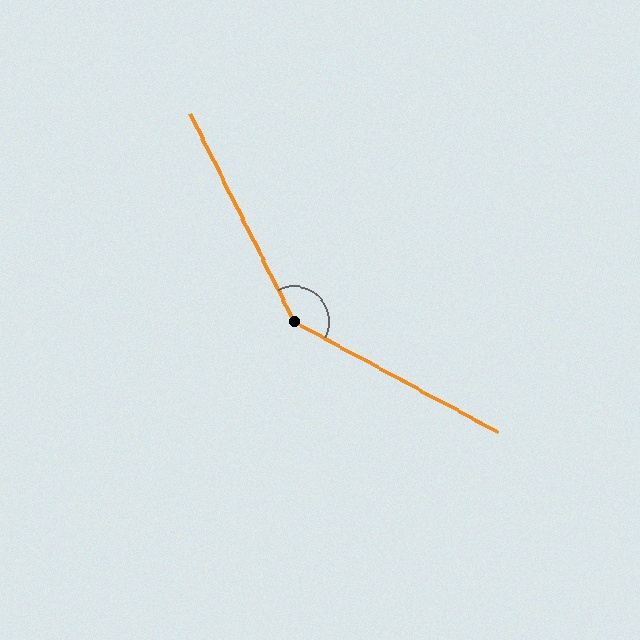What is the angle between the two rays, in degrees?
Approximately 145 degrees.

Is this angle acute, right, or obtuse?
It is obtuse.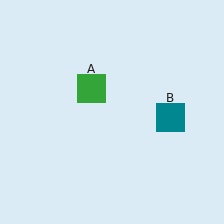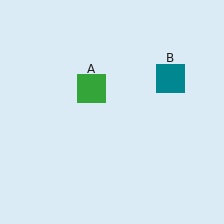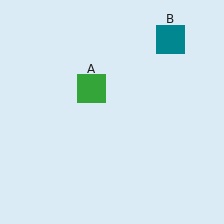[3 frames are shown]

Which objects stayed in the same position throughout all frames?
Green square (object A) remained stationary.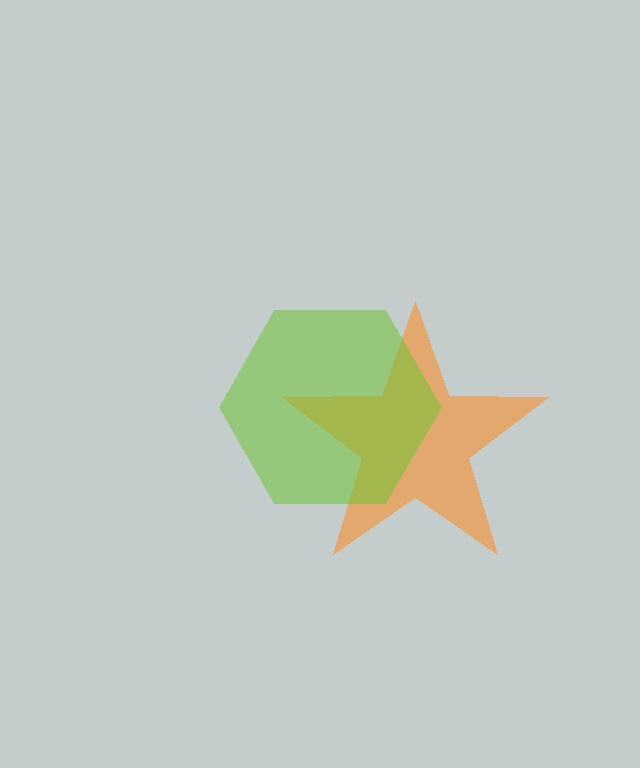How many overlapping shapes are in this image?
There are 2 overlapping shapes in the image.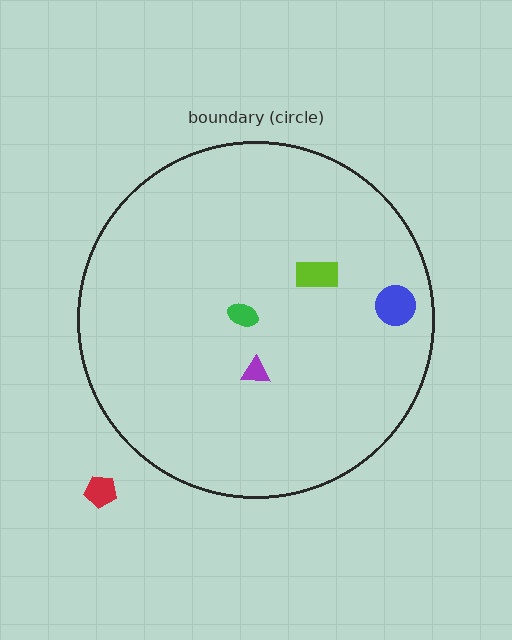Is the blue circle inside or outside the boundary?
Inside.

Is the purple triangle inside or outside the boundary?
Inside.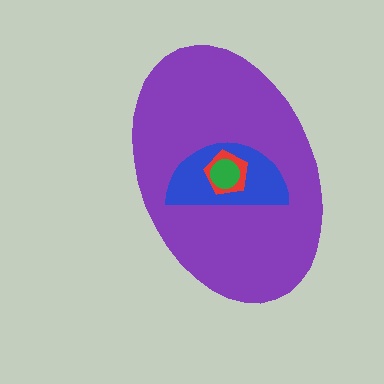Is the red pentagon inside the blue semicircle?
Yes.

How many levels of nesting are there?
4.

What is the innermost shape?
The green circle.